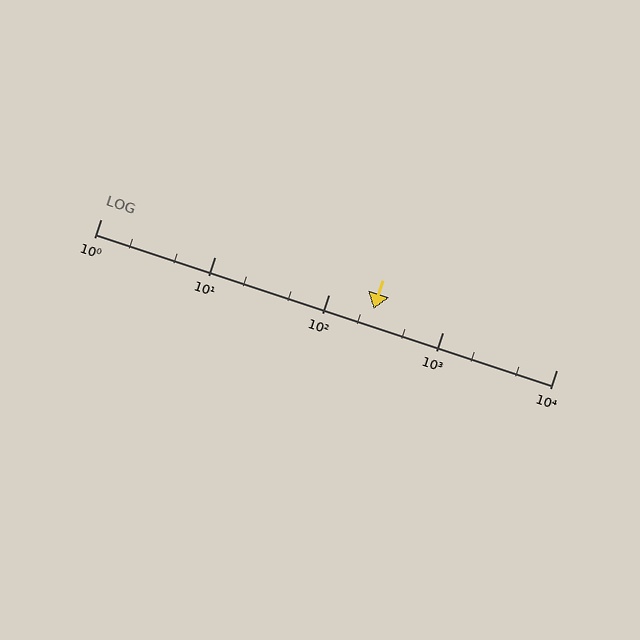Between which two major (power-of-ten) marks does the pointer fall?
The pointer is between 100 and 1000.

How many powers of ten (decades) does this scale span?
The scale spans 4 decades, from 1 to 10000.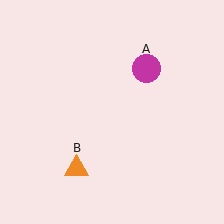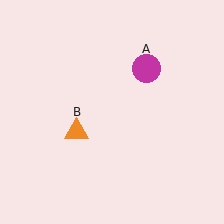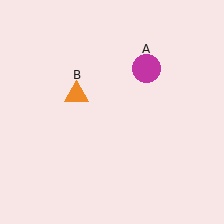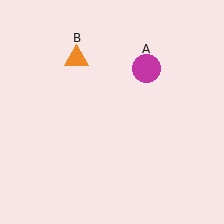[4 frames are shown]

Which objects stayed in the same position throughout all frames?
Magenta circle (object A) remained stationary.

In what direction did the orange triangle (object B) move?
The orange triangle (object B) moved up.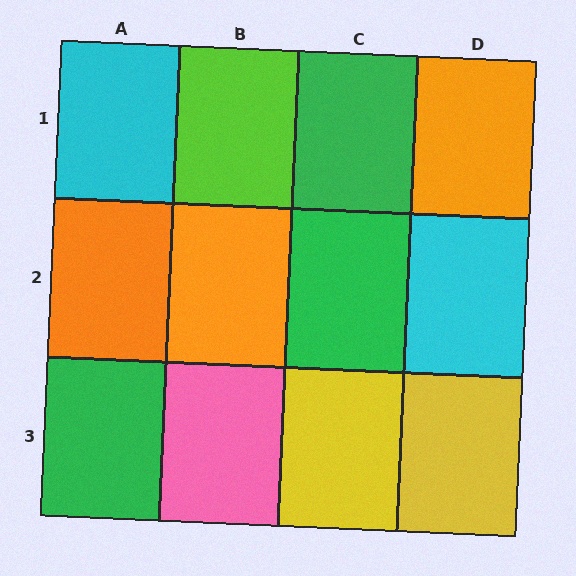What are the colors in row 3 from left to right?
Green, pink, yellow, yellow.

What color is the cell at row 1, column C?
Green.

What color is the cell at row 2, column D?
Cyan.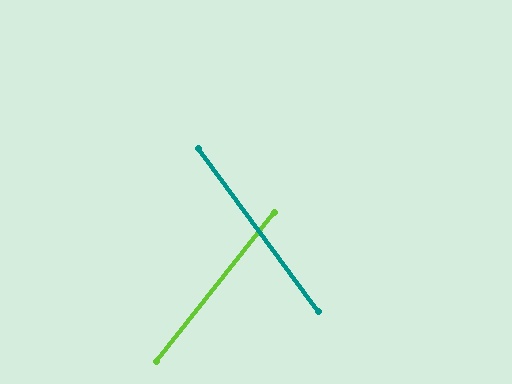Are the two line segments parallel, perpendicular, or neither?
Neither parallel nor perpendicular — they differ by about 75°.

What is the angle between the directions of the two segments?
Approximately 75 degrees.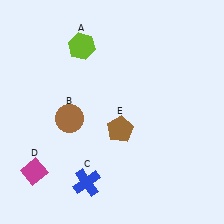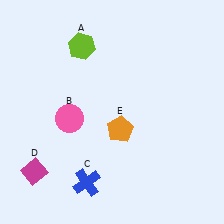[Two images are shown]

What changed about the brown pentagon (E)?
In Image 1, E is brown. In Image 2, it changed to orange.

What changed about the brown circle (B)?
In Image 1, B is brown. In Image 2, it changed to pink.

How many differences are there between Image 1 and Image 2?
There are 2 differences between the two images.